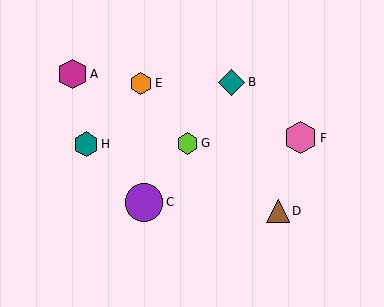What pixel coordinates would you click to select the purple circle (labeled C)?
Click at (144, 202) to select the purple circle C.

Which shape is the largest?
The purple circle (labeled C) is the largest.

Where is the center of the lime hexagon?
The center of the lime hexagon is at (188, 144).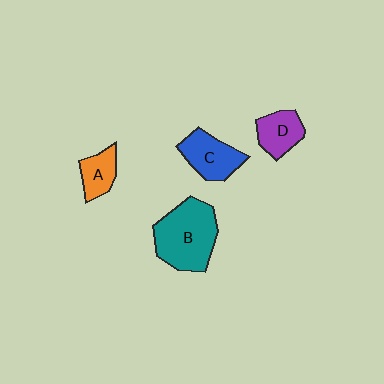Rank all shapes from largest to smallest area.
From largest to smallest: B (teal), C (blue), D (purple), A (orange).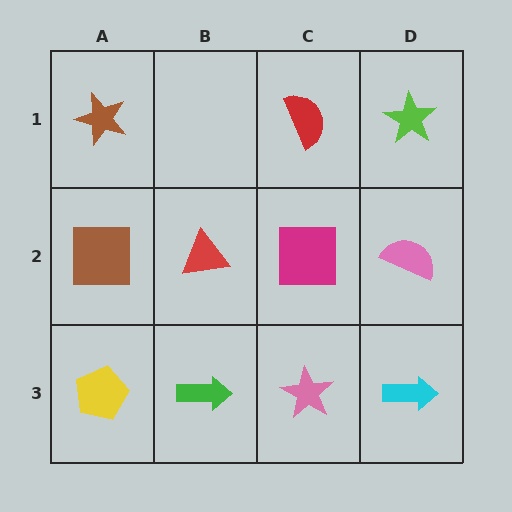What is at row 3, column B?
A green arrow.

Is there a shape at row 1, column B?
No, that cell is empty.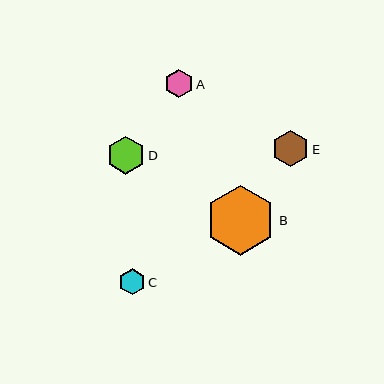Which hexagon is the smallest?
Hexagon C is the smallest with a size of approximately 26 pixels.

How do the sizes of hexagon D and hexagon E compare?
Hexagon D and hexagon E are approximately the same size.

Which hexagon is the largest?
Hexagon B is the largest with a size of approximately 70 pixels.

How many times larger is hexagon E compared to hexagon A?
Hexagon E is approximately 1.3 times the size of hexagon A.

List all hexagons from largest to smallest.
From largest to smallest: B, D, E, A, C.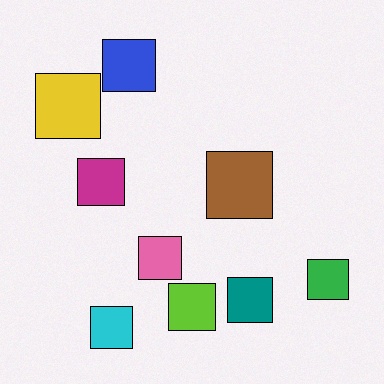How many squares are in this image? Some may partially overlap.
There are 9 squares.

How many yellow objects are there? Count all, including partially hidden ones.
There is 1 yellow object.